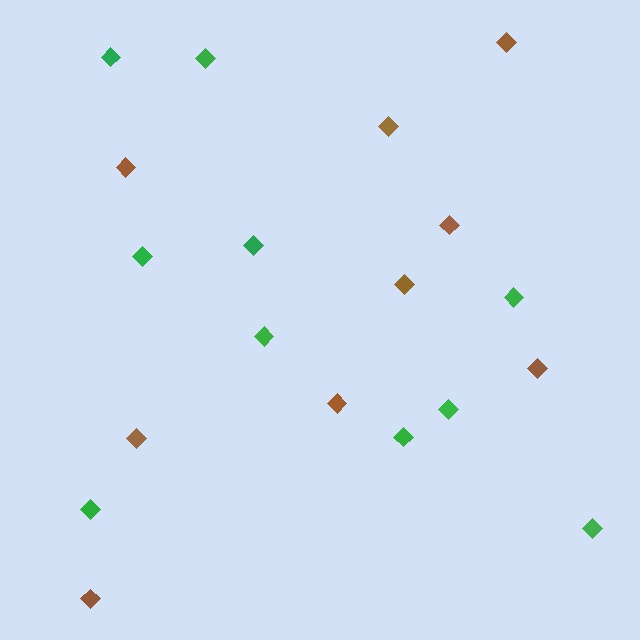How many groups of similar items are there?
There are 2 groups: one group of brown diamonds (9) and one group of green diamonds (10).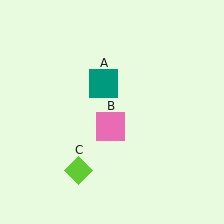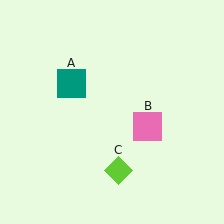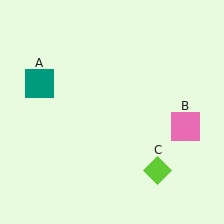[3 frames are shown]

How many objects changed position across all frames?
3 objects changed position: teal square (object A), pink square (object B), lime diamond (object C).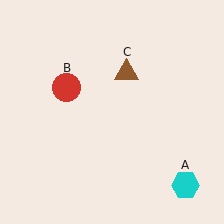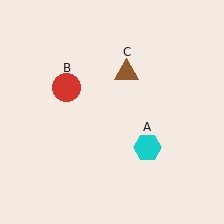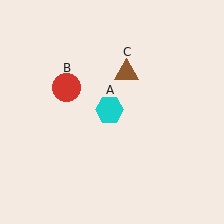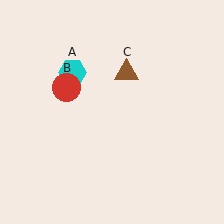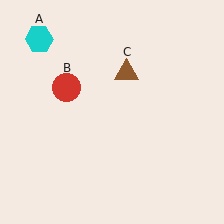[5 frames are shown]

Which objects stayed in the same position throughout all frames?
Red circle (object B) and brown triangle (object C) remained stationary.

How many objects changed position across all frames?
1 object changed position: cyan hexagon (object A).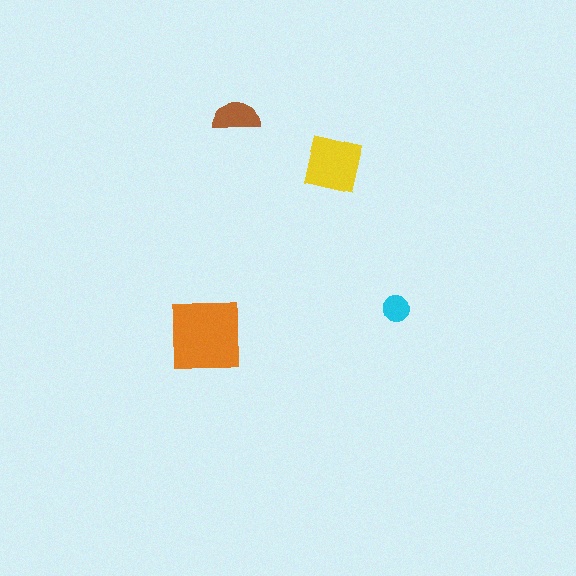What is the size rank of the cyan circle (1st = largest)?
4th.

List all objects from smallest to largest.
The cyan circle, the brown semicircle, the yellow square, the orange square.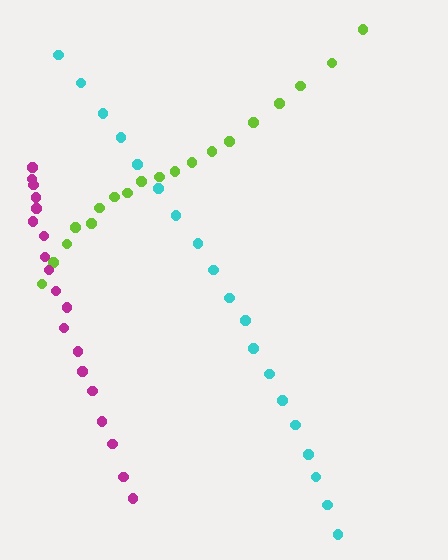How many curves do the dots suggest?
There are 3 distinct paths.